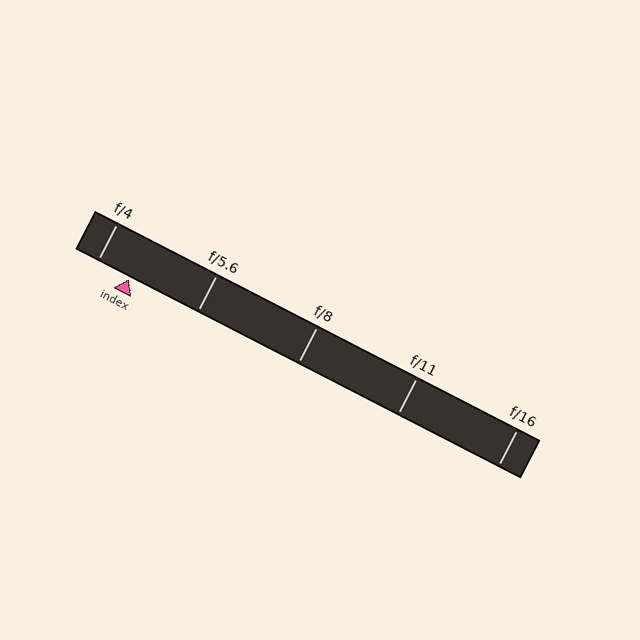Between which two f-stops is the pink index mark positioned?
The index mark is between f/4 and f/5.6.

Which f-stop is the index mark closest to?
The index mark is closest to f/4.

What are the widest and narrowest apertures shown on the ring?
The widest aperture shown is f/4 and the narrowest is f/16.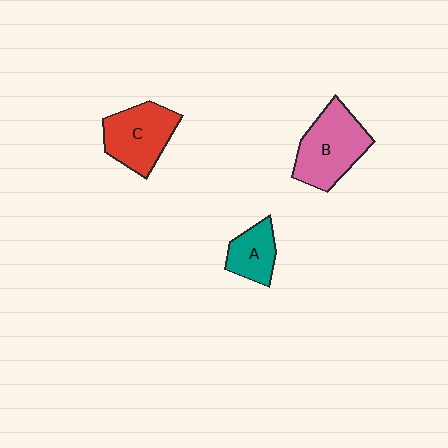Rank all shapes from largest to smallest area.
From largest to smallest: B (pink), C (red), A (teal).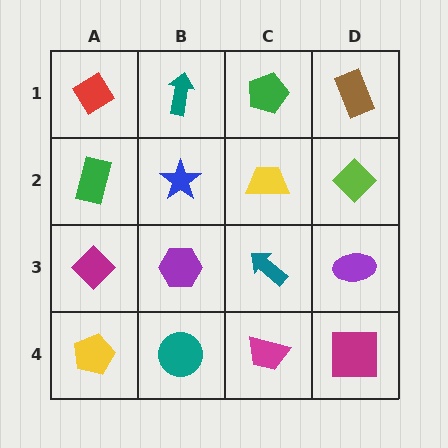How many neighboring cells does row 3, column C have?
4.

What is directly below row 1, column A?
A green rectangle.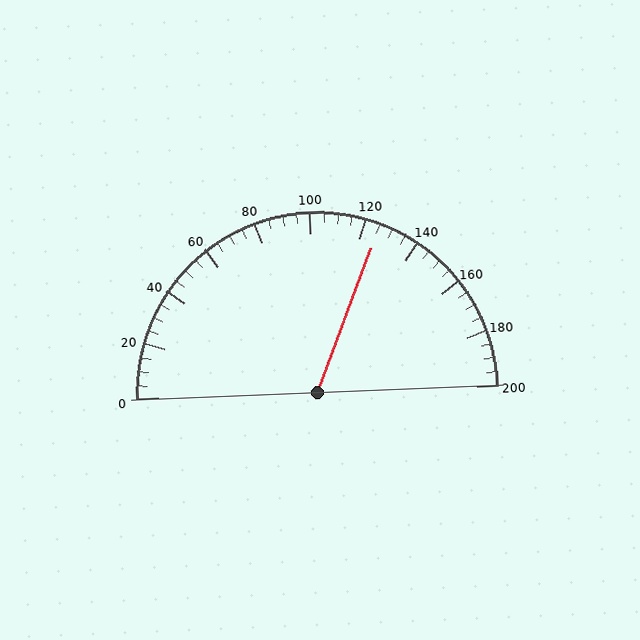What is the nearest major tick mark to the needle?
The nearest major tick mark is 120.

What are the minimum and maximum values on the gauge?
The gauge ranges from 0 to 200.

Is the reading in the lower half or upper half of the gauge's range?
The reading is in the upper half of the range (0 to 200).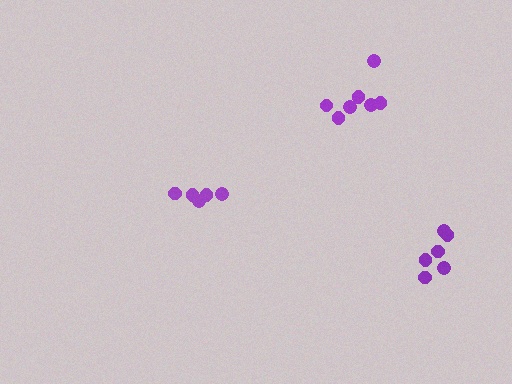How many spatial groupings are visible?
There are 3 spatial groupings.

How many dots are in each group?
Group 1: 6 dots, Group 2: 5 dots, Group 3: 7 dots (18 total).